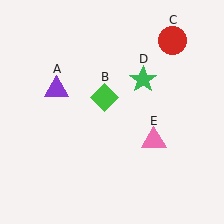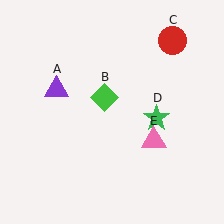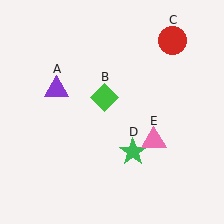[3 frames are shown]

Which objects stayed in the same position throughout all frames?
Purple triangle (object A) and green diamond (object B) and red circle (object C) and pink triangle (object E) remained stationary.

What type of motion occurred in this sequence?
The green star (object D) rotated clockwise around the center of the scene.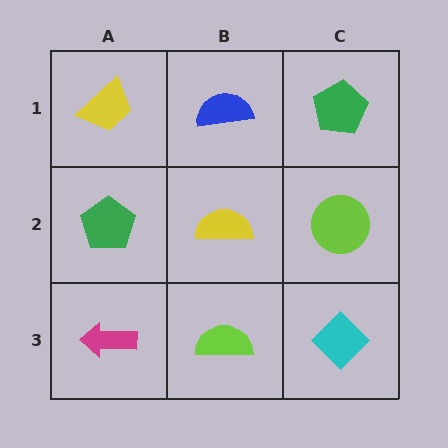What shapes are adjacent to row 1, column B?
A yellow semicircle (row 2, column B), a yellow trapezoid (row 1, column A), a green pentagon (row 1, column C).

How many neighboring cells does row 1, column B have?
3.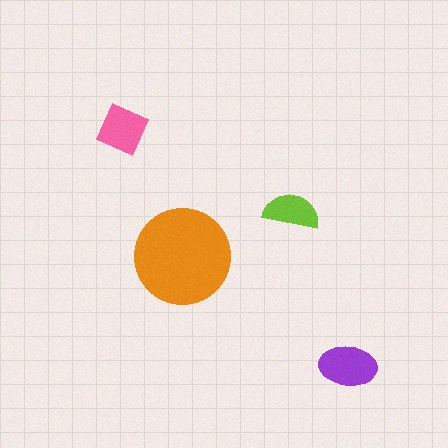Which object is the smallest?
The lime semicircle.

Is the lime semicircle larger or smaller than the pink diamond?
Smaller.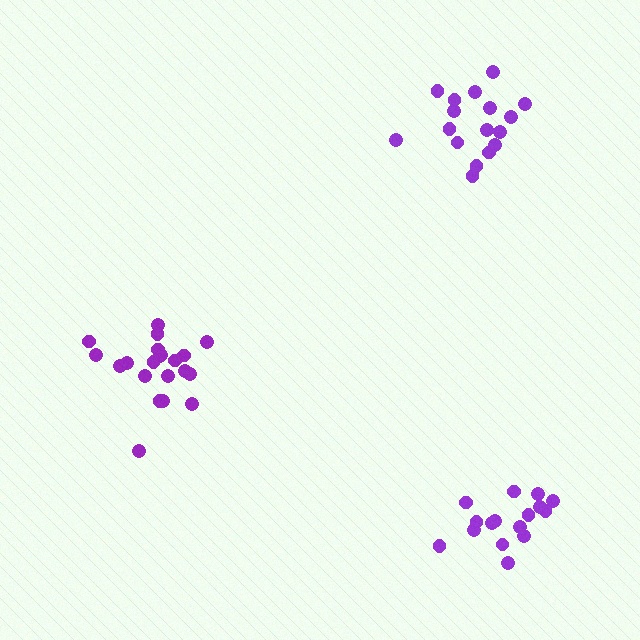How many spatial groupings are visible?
There are 3 spatial groupings.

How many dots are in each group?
Group 1: 16 dots, Group 2: 21 dots, Group 3: 17 dots (54 total).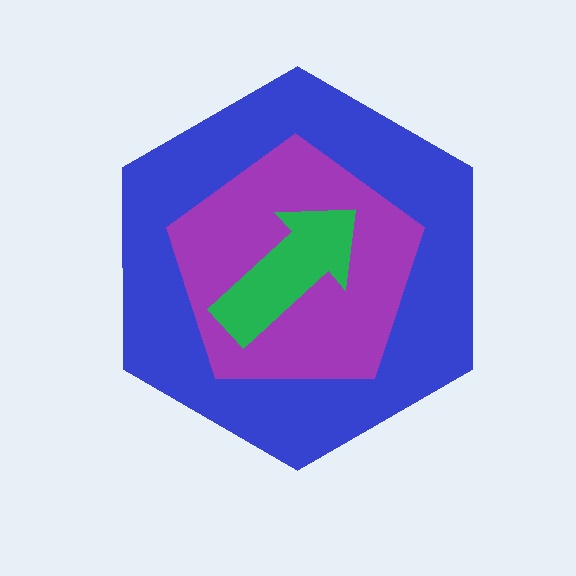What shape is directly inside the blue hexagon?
The purple pentagon.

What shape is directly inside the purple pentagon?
The green arrow.